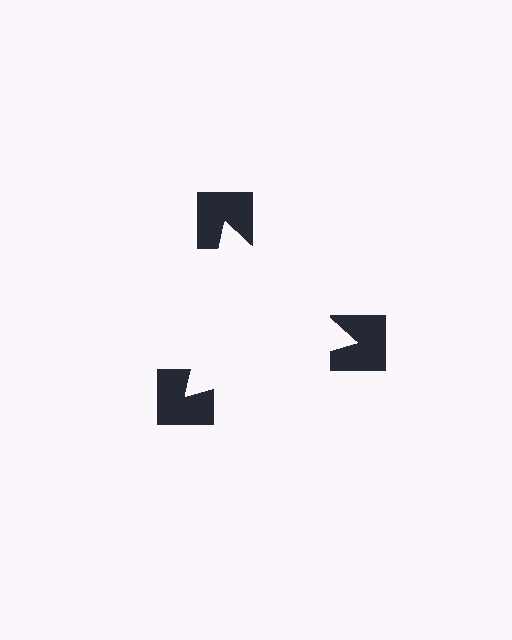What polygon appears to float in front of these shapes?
An illusory triangle — its edges are inferred from the aligned wedge cuts in the notched squares, not physically drawn.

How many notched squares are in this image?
There are 3 — one at each vertex of the illusory triangle.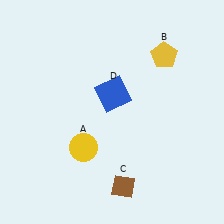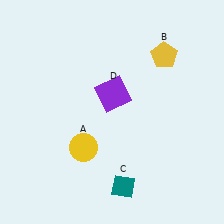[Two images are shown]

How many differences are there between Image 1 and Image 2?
There are 2 differences between the two images.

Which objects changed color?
C changed from brown to teal. D changed from blue to purple.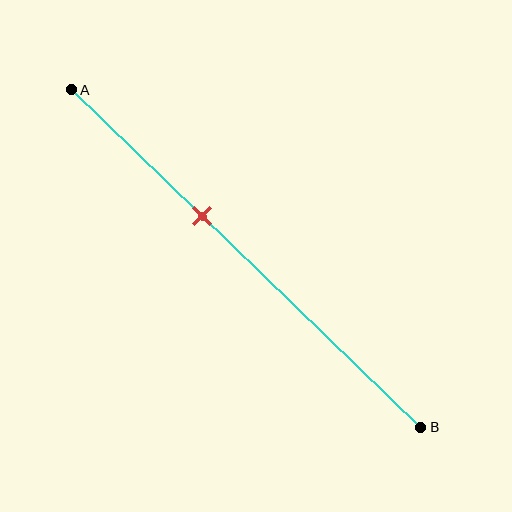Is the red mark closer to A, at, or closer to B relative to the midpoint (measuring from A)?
The red mark is closer to point A than the midpoint of segment AB.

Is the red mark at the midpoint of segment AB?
No, the mark is at about 35% from A, not at the 50% midpoint.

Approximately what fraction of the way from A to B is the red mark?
The red mark is approximately 35% of the way from A to B.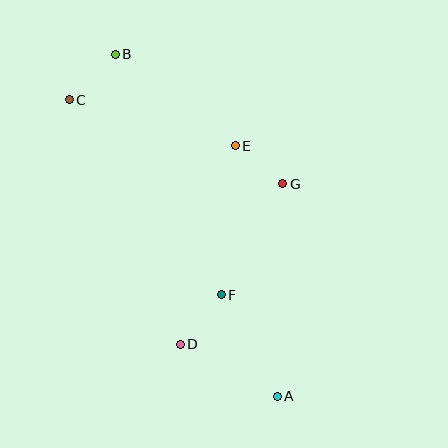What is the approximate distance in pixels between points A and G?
The distance between A and G is approximately 212 pixels.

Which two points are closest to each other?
Points E and G are closest to each other.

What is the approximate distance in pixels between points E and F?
The distance between E and F is approximately 150 pixels.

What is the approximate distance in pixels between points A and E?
The distance between A and E is approximately 254 pixels.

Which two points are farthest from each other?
Points A and B are farthest from each other.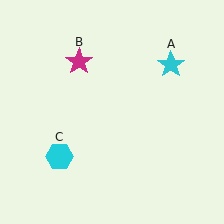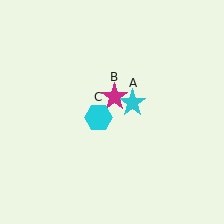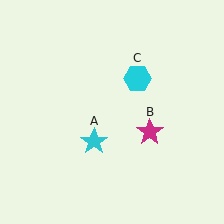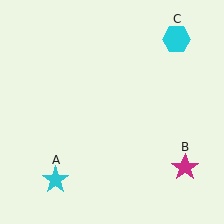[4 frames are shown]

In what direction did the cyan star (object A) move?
The cyan star (object A) moved down and to the left.